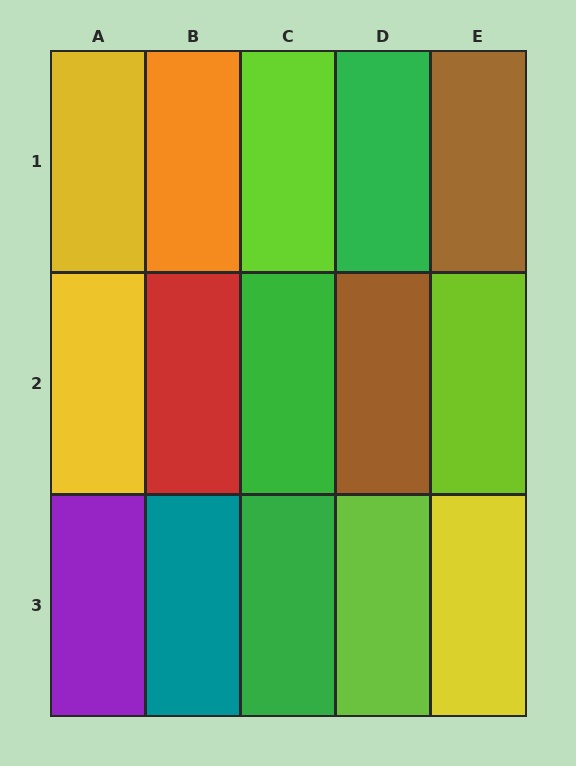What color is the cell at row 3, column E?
Yellow.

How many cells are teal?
1 cell is teal.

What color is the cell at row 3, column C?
Green.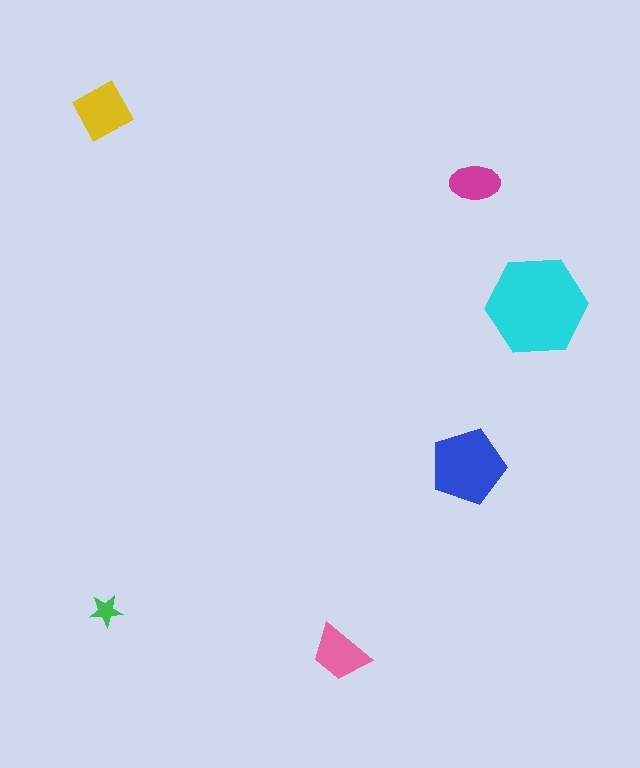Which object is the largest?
The cyan hexagon.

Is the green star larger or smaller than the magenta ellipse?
Smaller.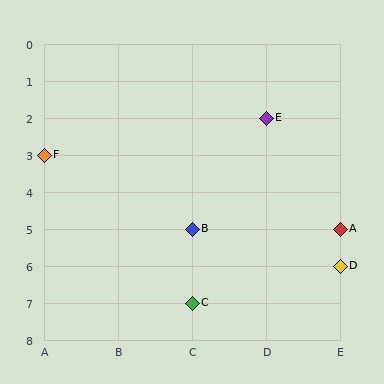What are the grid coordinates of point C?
Point C is at grid coordinates (C, 7).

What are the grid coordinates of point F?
Point F is at grid coordinates (A, 3).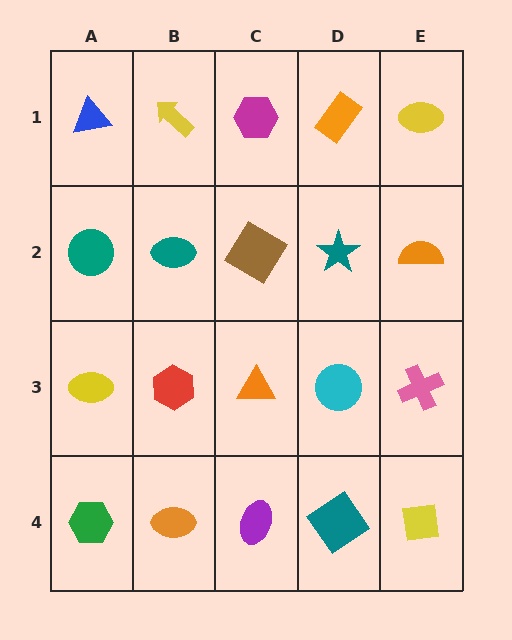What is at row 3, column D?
A cyan circle.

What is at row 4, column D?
A teal diamond.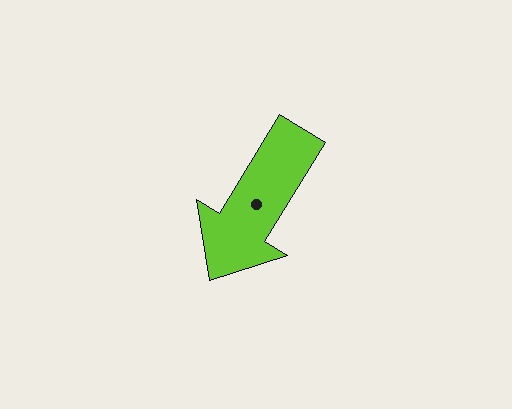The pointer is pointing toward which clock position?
Roughly 7 o'clock.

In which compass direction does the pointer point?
Southwest.